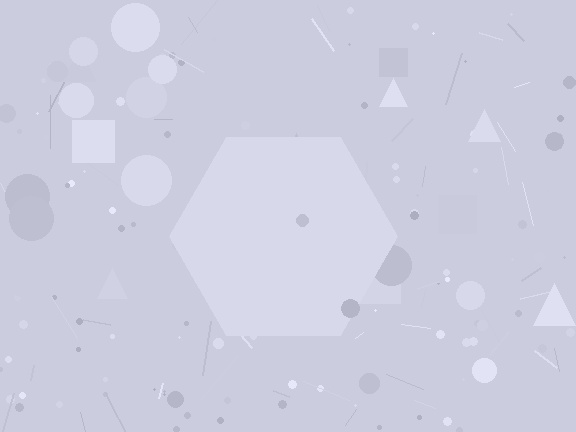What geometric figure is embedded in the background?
A hexagon is embedded in the background.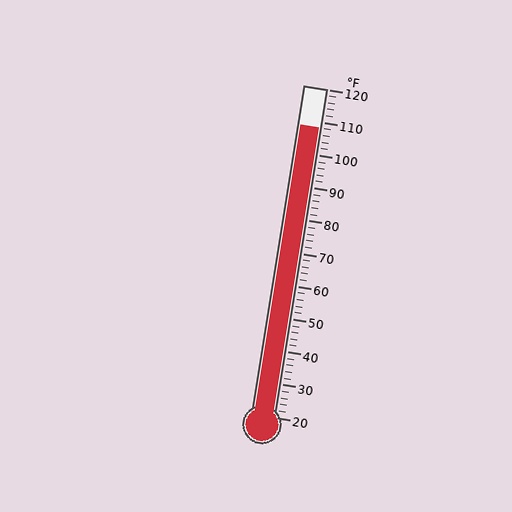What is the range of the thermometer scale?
The thermometer scale ranges from 20°F to 120°F.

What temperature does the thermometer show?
The thermometer shows approximately 108°F.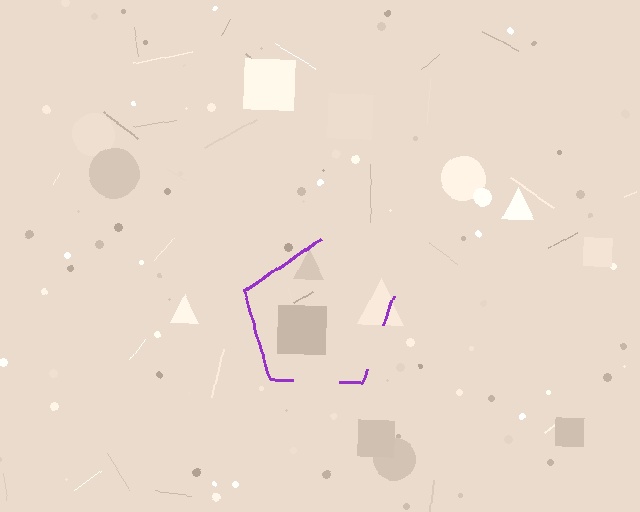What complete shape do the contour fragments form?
The contour fragments form a pentagon.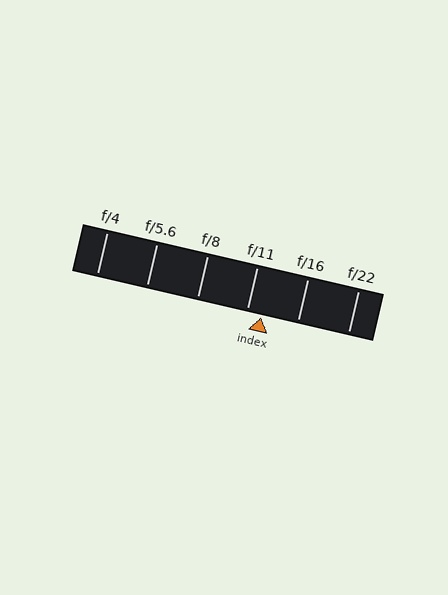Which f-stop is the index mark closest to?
The index mark is closest to f/11.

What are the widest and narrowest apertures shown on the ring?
The widest aperture shown is f/4 and the narrowest is f/22.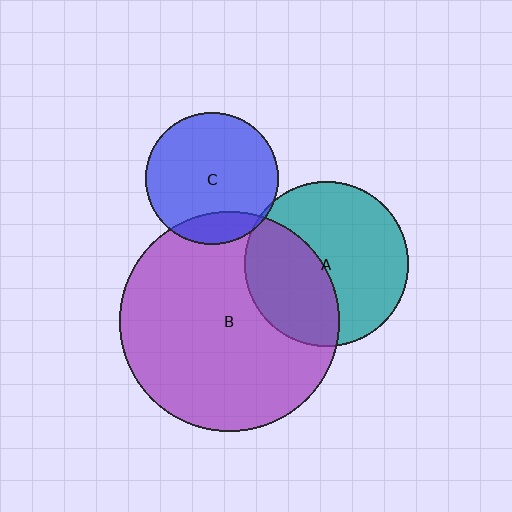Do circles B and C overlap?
Yes.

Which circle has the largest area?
Circle B (purple).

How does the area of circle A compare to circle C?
Approximately 1.5 times.